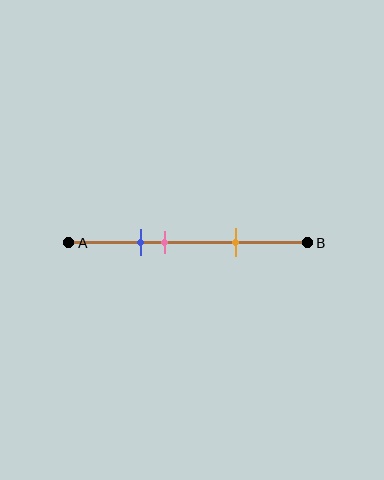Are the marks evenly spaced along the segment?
No, the marks are not evenly spaced.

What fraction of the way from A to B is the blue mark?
The blue mark is approximately 30% (0.3) of the way from A to B.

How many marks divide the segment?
There are 3 marks dividing the segment.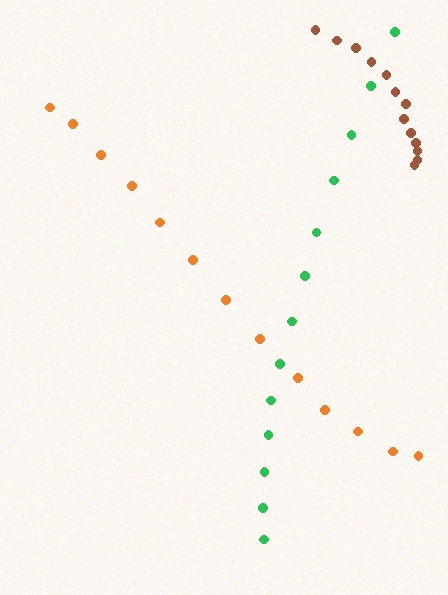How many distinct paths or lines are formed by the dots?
There are 3 distinct paths.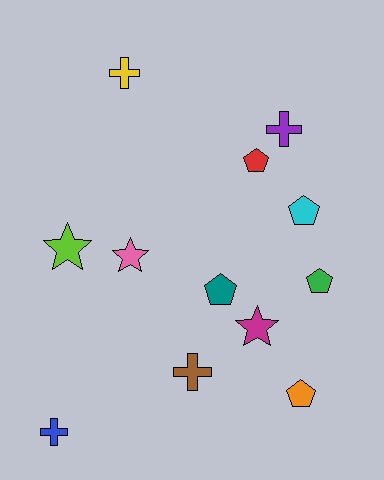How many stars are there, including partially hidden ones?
There are 3 stars.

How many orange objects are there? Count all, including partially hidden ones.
There is 1 orange object.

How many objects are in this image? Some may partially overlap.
There are 12 objects.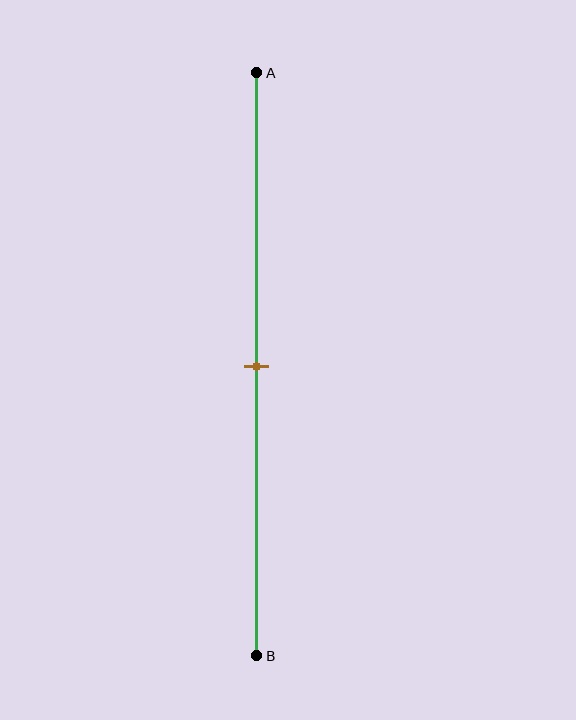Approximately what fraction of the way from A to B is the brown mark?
The brown mark is approximately 50% of the way from A to B.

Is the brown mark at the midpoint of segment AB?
Yes, the mark is approximately at the midpoint.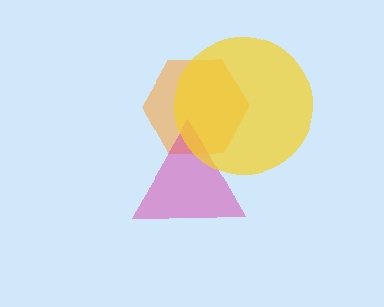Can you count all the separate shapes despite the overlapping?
Yes, there are 3 separate shapes.